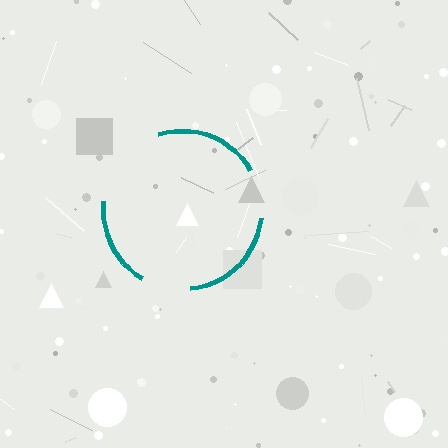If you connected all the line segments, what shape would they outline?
They would outline a circle.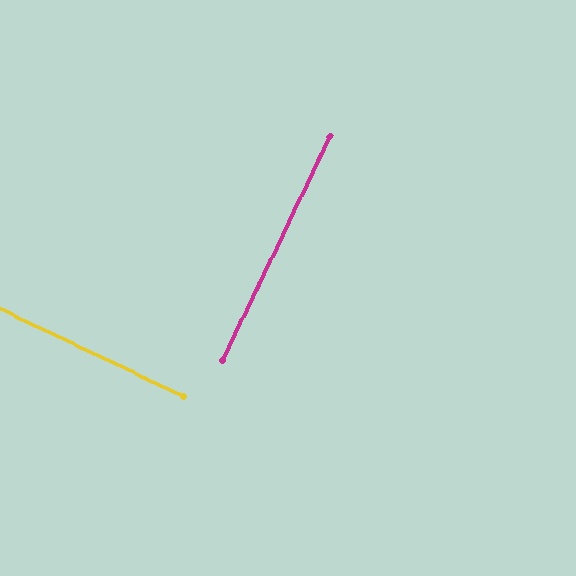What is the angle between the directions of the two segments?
Approximately 90 degrees.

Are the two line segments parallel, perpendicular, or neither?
Perpendicular — they meet at approximately 90°.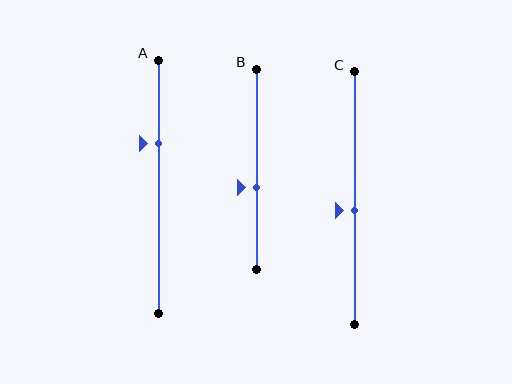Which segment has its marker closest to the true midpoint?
Segment C has its marker closest to the true midpoint.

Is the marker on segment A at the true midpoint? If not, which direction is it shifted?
No, the marker on segment A is shifted upward by about 17% of the segment length.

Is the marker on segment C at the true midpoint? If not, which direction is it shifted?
No, the marker on segment C is shifted downward by about 5% of the segment length.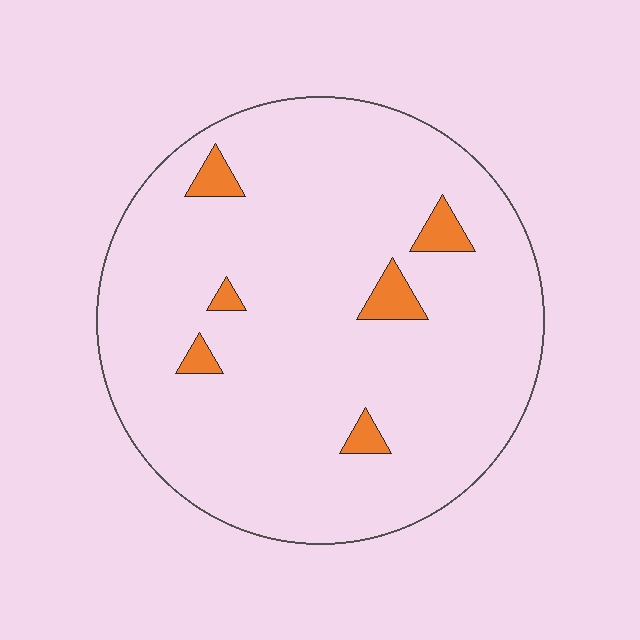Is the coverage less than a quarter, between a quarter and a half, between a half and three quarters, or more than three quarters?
Less than a quarter.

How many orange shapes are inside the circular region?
6.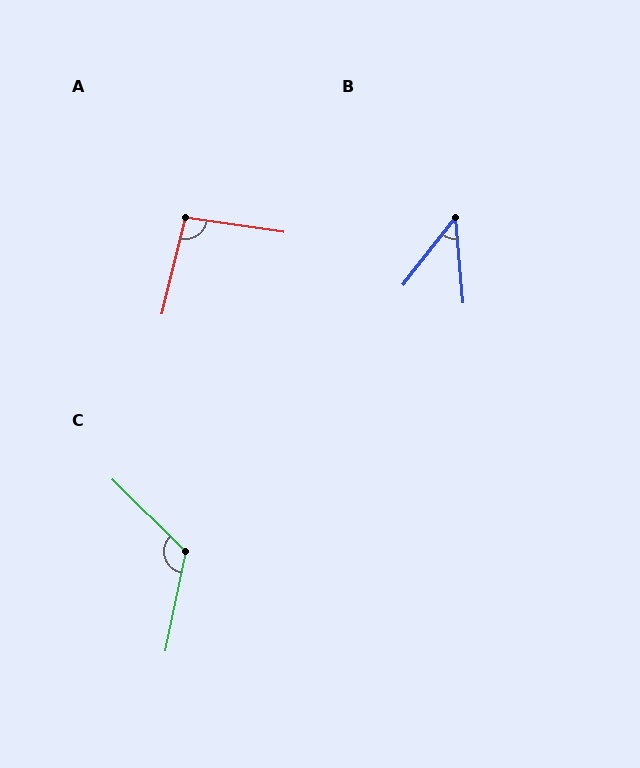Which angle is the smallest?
B, at approximately 43 degrees.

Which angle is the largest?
C, at approximately 123 degrees.